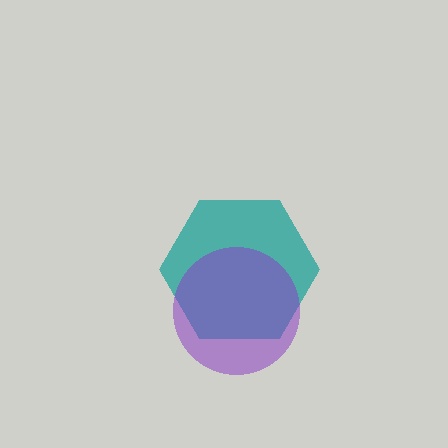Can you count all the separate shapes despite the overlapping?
Yes, there are 2 separate shapes.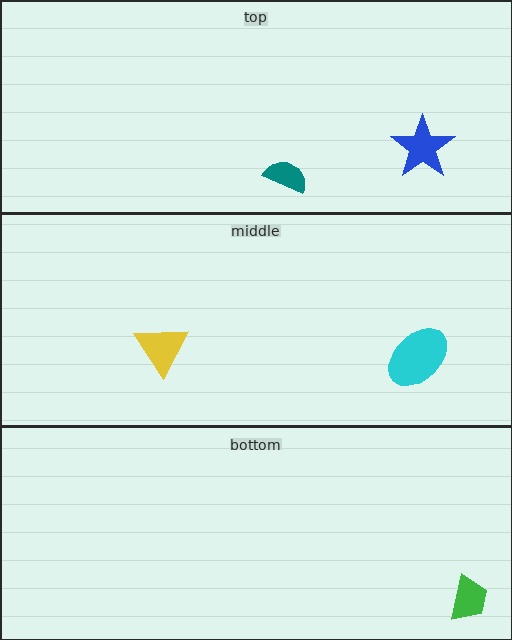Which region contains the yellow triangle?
The middle region.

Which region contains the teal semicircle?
The top region.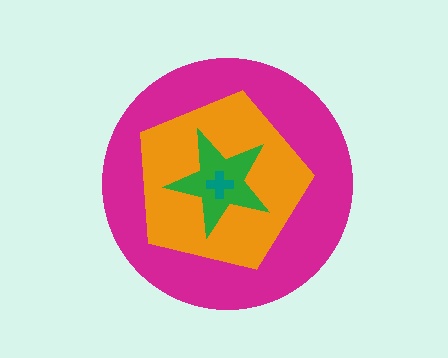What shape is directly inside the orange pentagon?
The green star.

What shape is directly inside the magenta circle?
The orange pentagon.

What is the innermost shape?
The teal cross.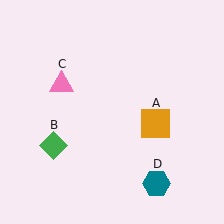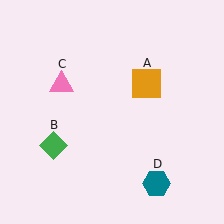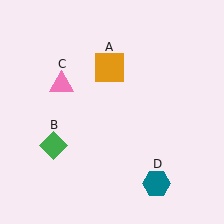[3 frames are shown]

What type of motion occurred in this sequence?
The orange square (object A) rotated counterclockwise around the center of the scene.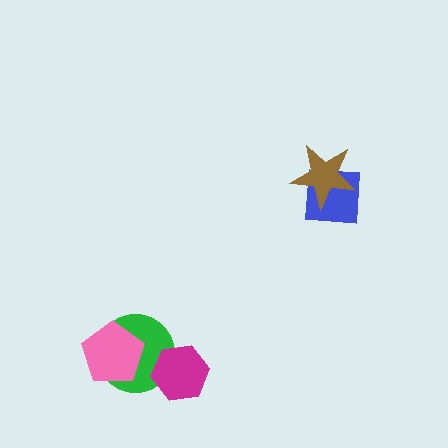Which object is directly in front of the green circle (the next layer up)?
The magenta hexagon is directly in front of the green circle.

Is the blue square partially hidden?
Yes, it is partially covered by another shape.